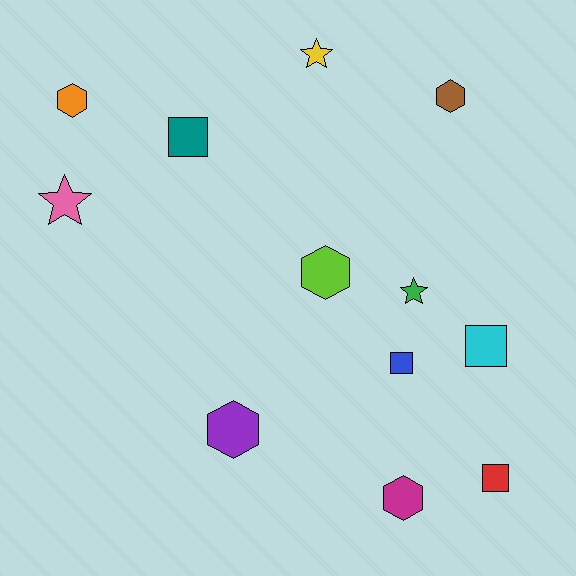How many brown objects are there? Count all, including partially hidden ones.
There is 1 brown object.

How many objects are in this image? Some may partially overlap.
There are 12 objects.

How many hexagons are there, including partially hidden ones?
There are 5 hexagons.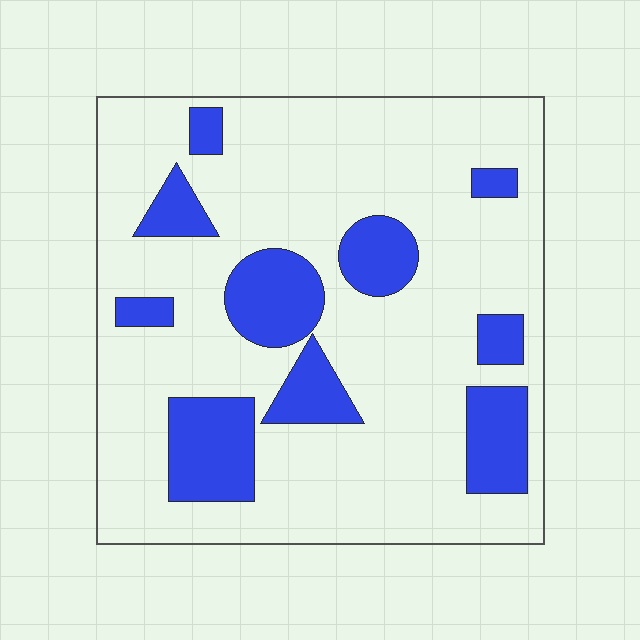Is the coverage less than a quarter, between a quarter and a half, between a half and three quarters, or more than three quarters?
Less than a quarter.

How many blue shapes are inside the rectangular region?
10.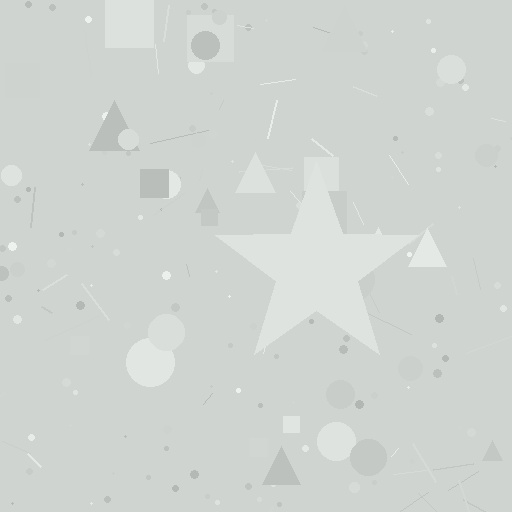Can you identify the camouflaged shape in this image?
The camouflaged shape is a star.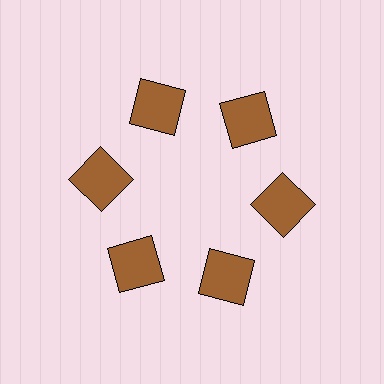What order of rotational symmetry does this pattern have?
This pattern has 6-fold rotational symmetry.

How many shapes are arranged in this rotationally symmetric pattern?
There are 6 shapes, arranged in 6 groups of 1.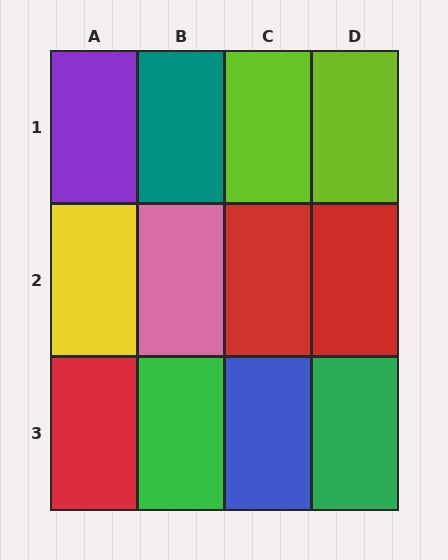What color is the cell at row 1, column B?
Teal.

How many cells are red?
3 cells are red.